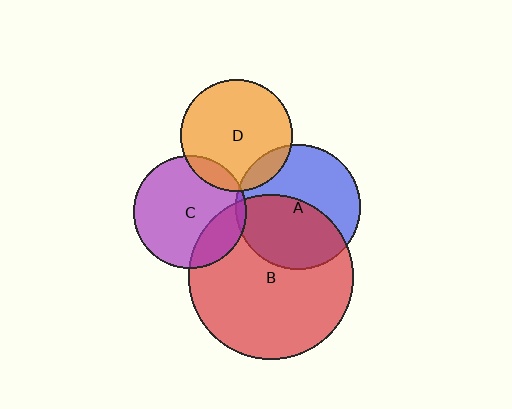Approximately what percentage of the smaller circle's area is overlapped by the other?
Approximately 20%.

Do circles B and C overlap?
Yes.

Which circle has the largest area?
Circle B (red).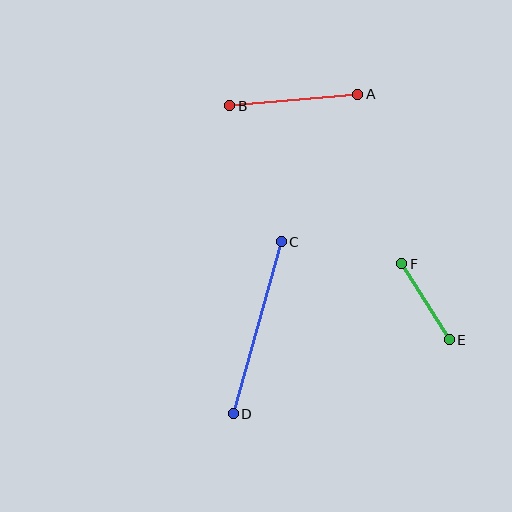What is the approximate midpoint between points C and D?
The midpoint is at approximately (257, 328) pixels.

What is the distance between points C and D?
The distance is approximately 179 pixels.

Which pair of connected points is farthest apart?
Points C and D are farthest apart.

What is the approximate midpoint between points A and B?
The midpoint is at approximately (294, 100) pixels.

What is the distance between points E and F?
The distance is approximately 89 pixels.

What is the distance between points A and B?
The distance is approximately 129 pixels.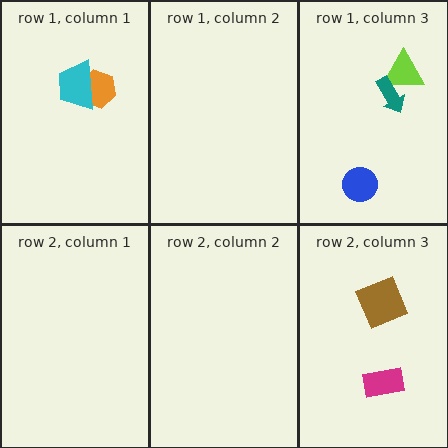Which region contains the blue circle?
The row 1, column 3 region.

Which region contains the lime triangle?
The row 1, column 3 region.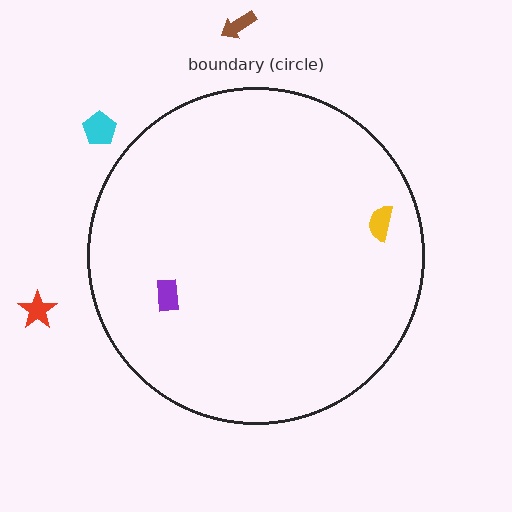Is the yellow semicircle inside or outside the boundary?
Inside.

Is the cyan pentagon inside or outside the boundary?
Outside.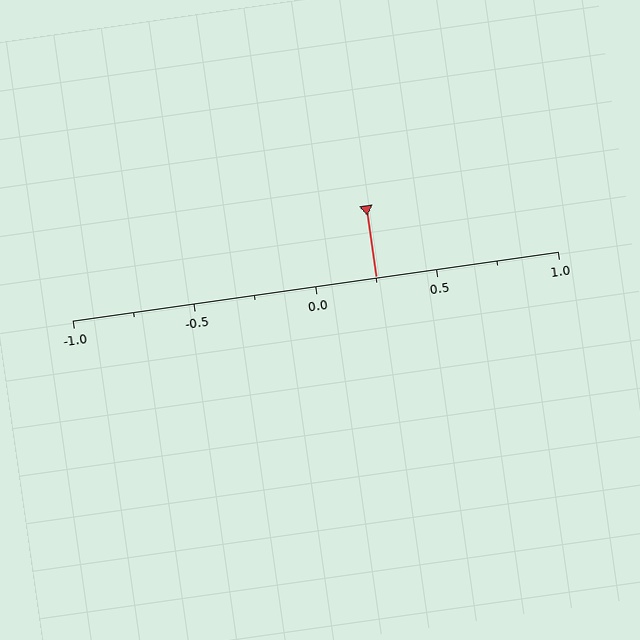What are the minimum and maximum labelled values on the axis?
The axis runs from -1.0 to 1.0.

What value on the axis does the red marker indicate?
The marker indicates approximately 0.25.